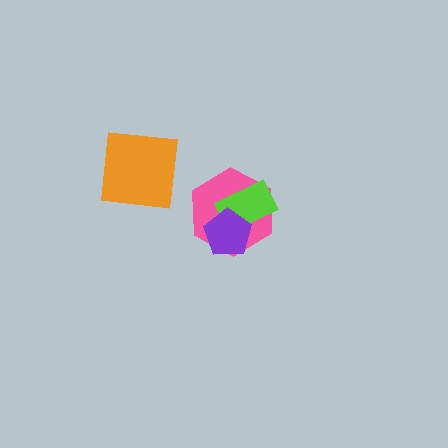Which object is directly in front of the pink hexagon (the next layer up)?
The lime rectangle is directly in front of the pink hexagon.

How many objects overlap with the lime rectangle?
2 objects overlap with the lime rectangle.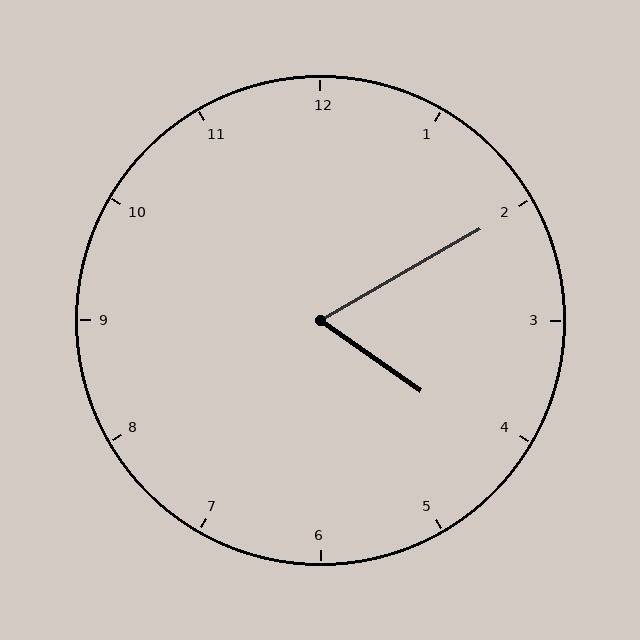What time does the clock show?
4:10.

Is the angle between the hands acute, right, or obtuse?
It is acute.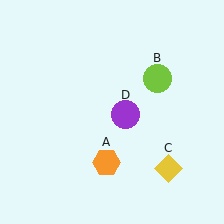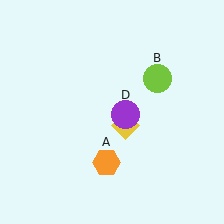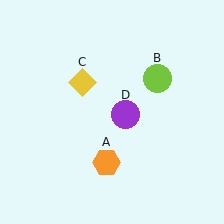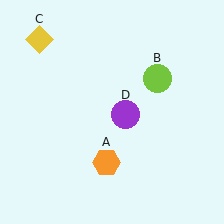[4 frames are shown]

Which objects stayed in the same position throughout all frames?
Orange hexagon (object A) and lime circle (object B) and purple circle (object D) remained stationary.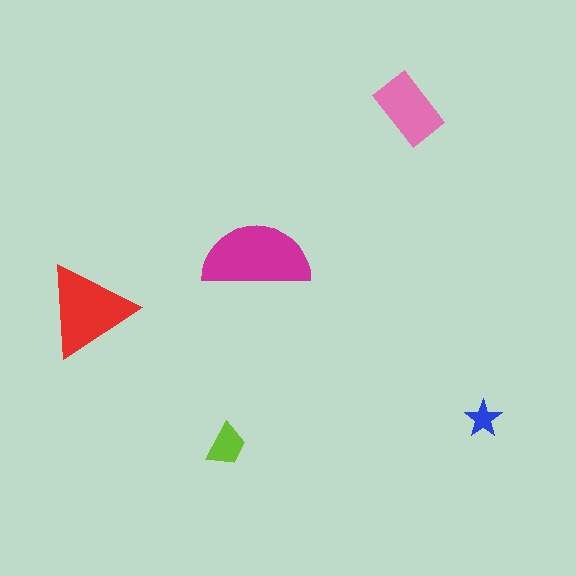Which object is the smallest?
The blue star.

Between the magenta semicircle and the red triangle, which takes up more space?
The magenta semicircle.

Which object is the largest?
The magenta semicircle.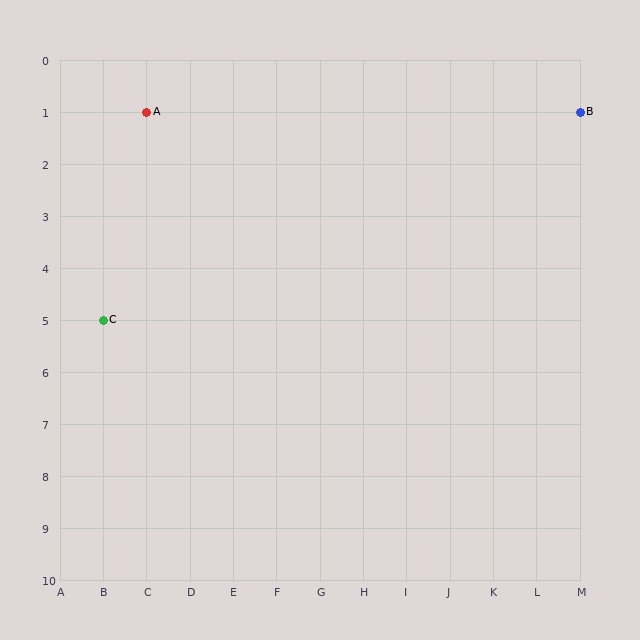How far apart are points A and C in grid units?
Points A and C are 1 column and 4 rows apart (about 4.1 grid units diagonally).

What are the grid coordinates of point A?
Point A is at grid coordinates (C, 1).